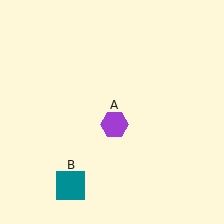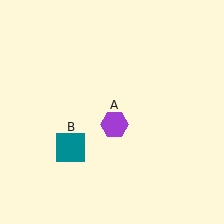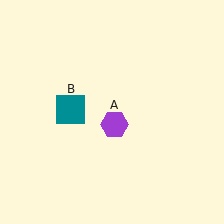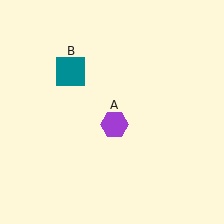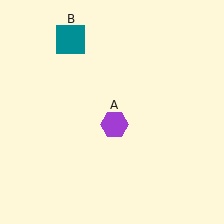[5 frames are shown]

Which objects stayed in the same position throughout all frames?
Purple hexagon (object A) remained stationary.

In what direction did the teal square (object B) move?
The teal square (object B) moved up.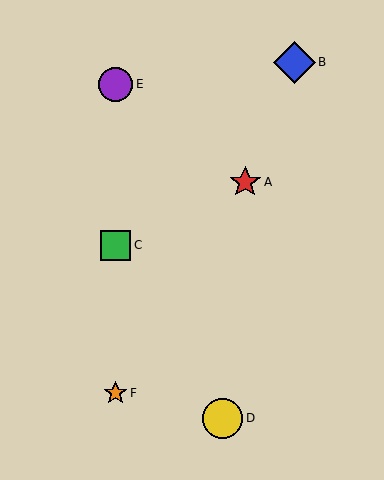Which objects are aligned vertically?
Objects C, E, F are aligned vertically.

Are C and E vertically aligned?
Yes, both are at x≈116.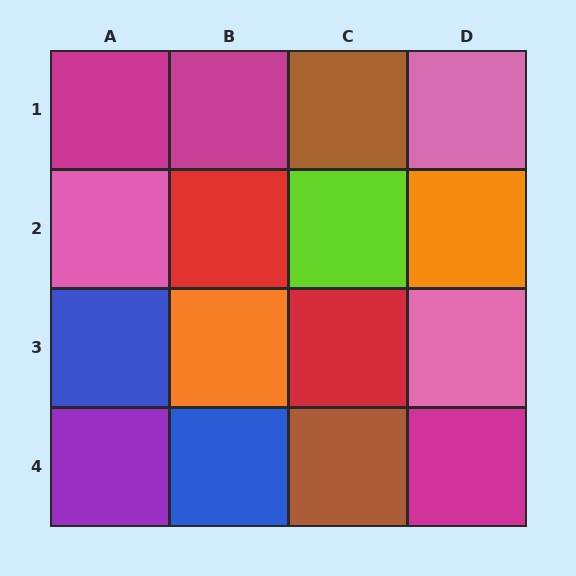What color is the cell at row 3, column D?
Pink.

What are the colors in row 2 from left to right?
Pink, red, lime, orange.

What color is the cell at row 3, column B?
Orange.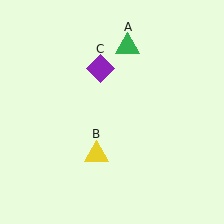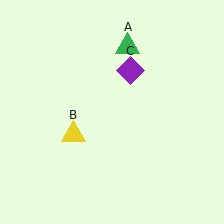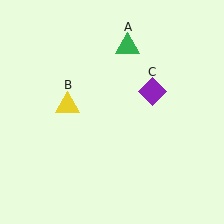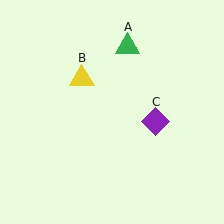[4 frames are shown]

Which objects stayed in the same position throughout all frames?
Green triangle (object A) remained stationary.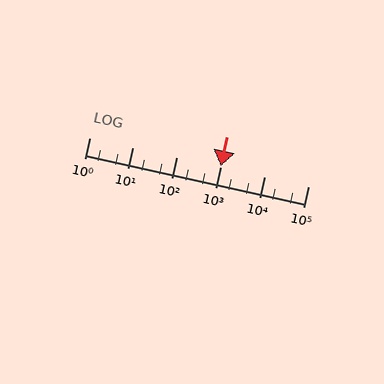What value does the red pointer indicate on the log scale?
The pointer indicates approximately 980.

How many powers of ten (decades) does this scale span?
The scale spans 5 decades, from 1 to 100000.